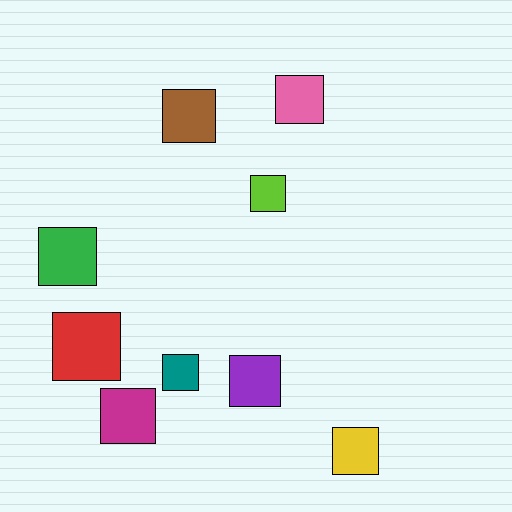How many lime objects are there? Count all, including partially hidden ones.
There is 1 lime object.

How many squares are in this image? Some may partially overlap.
There are 9 squares.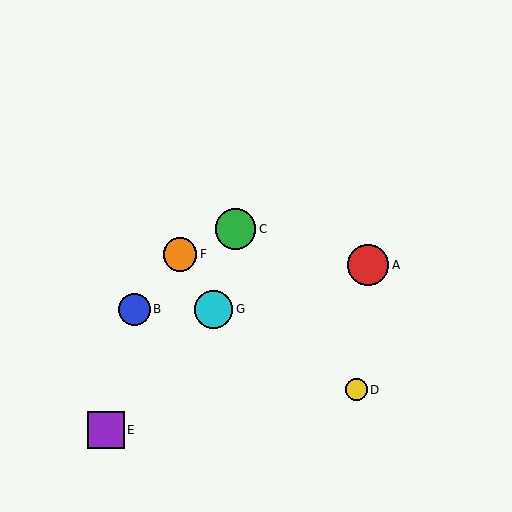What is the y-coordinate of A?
Object A is at y≈265.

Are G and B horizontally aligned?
Yes, both are at y≈309.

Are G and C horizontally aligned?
No, G is at y≈309 and C is at y≈229.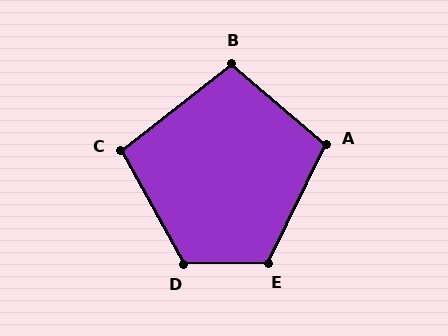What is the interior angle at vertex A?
Approximately 105 degrees (obtuse).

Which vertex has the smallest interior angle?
C, at approximately 99 degrees.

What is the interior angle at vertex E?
Approximately 117 degrees (obtuse).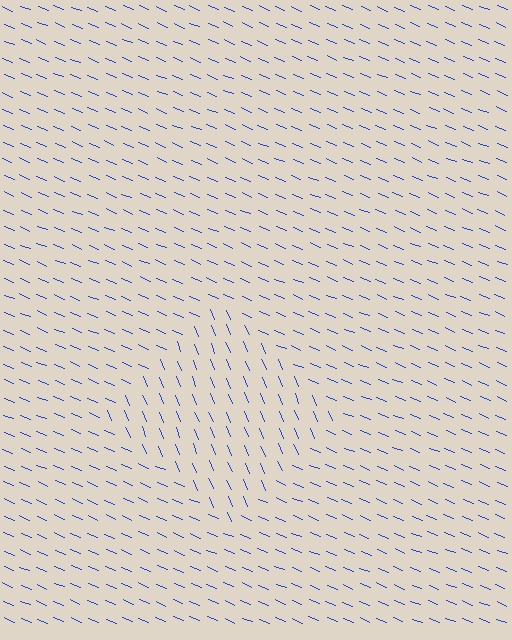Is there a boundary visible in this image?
Yes, there is a texture boundary formed by a change in line orientation.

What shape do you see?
I see a diamond.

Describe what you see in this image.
The image is filled with small blue line segments. A diamond region in the image has lines oriented differently from the surrounding lines, creating a visible texture boundary.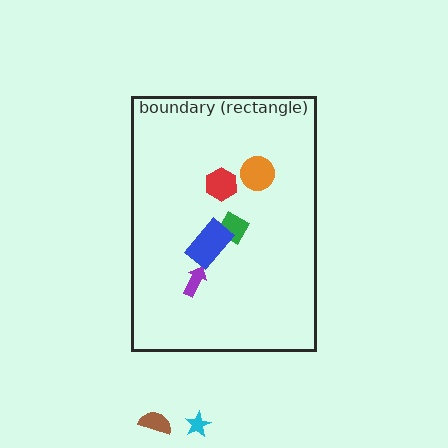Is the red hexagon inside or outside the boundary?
Inside.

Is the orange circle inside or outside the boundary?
Inside.